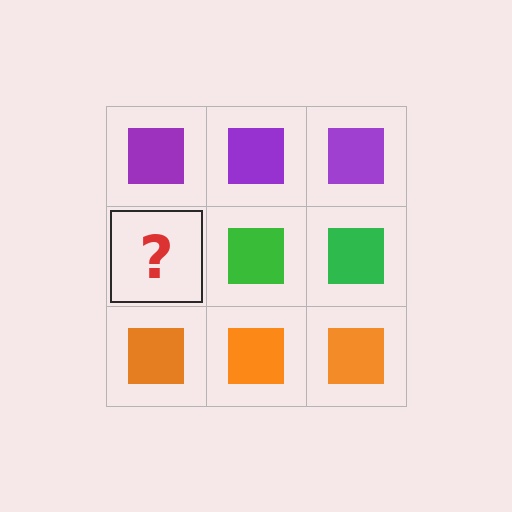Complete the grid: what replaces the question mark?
The question mark should be replaced with a green square.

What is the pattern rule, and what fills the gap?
The rule is that each row has a consistent color. The gap should be filled with a green square.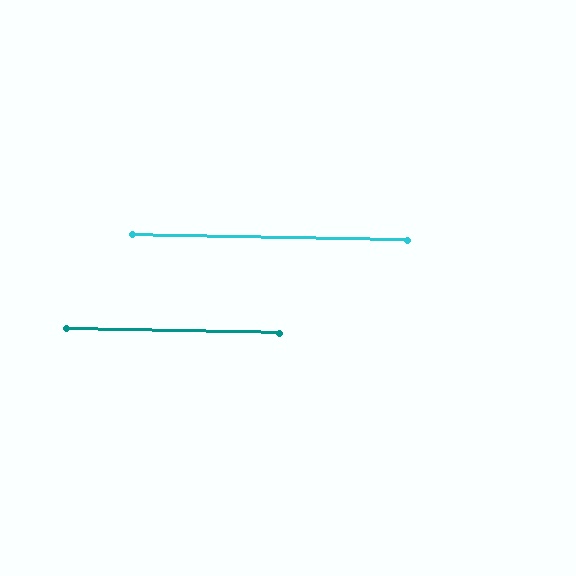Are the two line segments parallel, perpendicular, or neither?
Parallel — their directions differ by only 0.1°.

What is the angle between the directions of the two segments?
Approximately 0 degrees.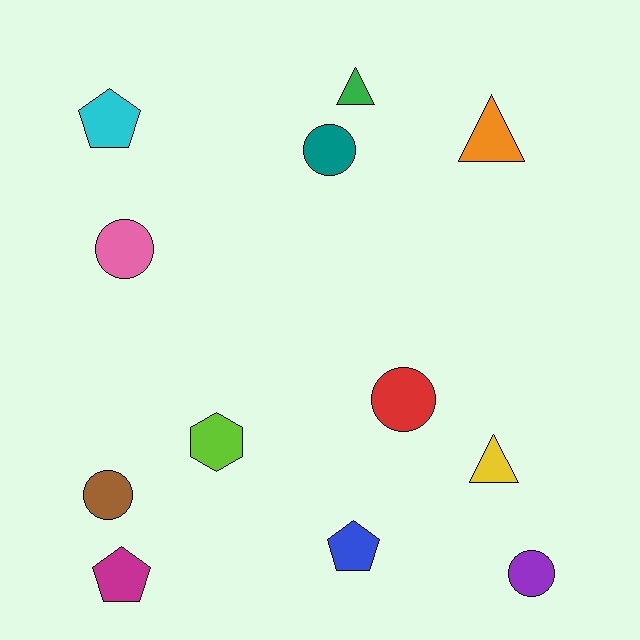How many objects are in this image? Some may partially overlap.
There are 12 objects.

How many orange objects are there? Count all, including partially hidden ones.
There is 1 orange object.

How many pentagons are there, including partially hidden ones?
There are 3 pentagons.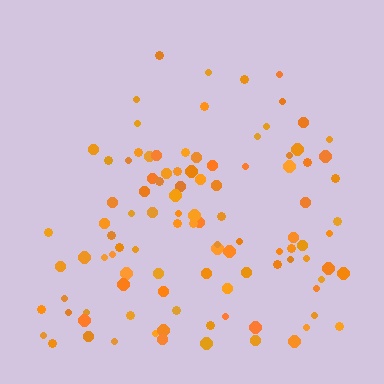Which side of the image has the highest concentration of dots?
The bottom.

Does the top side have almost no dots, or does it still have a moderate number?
Still a moderate number, just noticeably fewer than the bottom.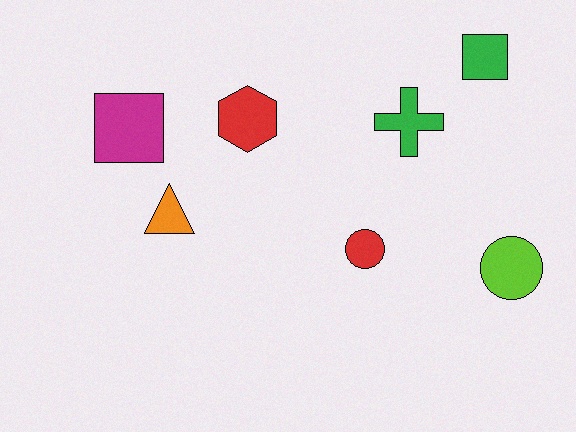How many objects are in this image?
There are 7 objects.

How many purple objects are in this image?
There are no purple objects.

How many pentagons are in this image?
There are no pentagons.